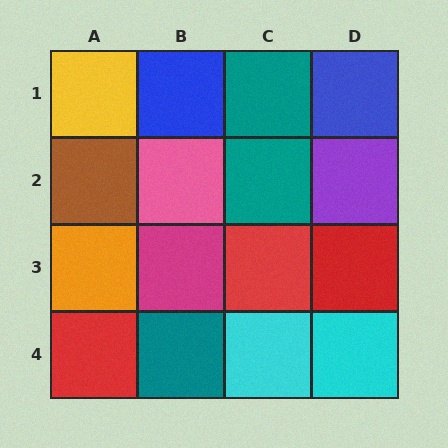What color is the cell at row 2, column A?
Brown.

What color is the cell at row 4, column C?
Cyan.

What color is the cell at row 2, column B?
Pink.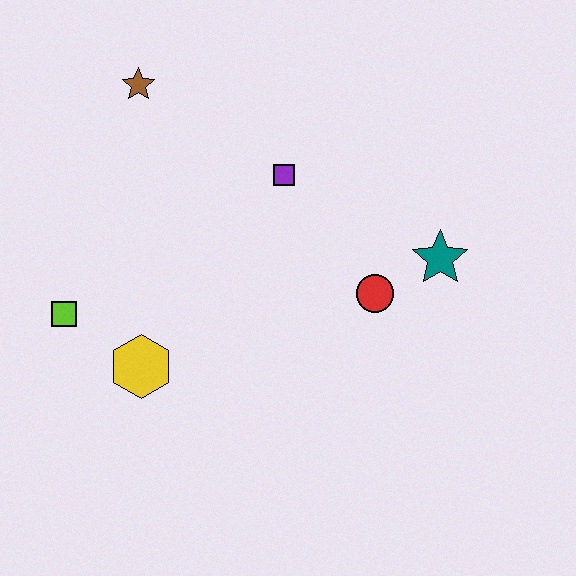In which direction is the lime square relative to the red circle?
The lime square is to the left of the red circle.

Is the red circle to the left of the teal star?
Yes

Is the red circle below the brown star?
Yes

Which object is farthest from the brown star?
The teal star is farthest from the brown star.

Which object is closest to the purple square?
The red circle is closest to the purple square.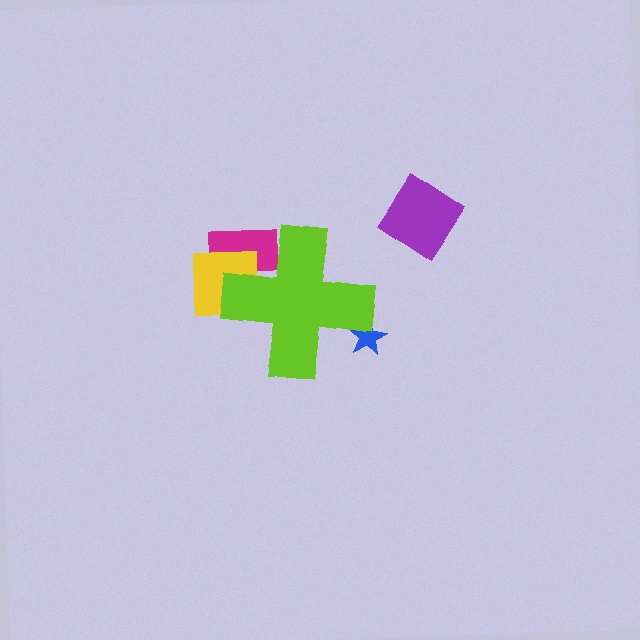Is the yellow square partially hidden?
Yes, the yellow square is partially hidden behind the lime cross.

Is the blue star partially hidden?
Yes, the blue star is partially hidden behind the lime cross.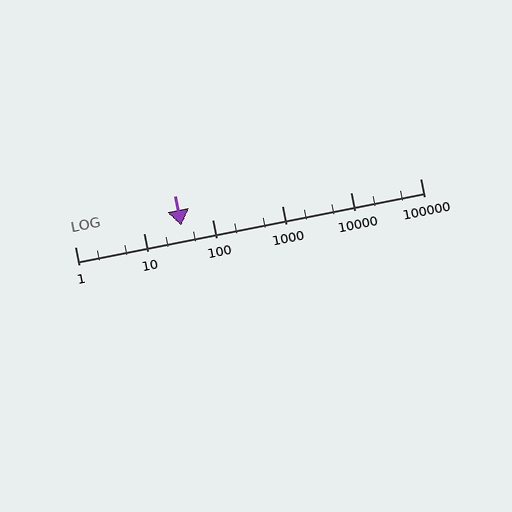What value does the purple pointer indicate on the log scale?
The pointer indicates approximately 35.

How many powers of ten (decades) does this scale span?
The scale spans 5 decades, from 1 to 100000.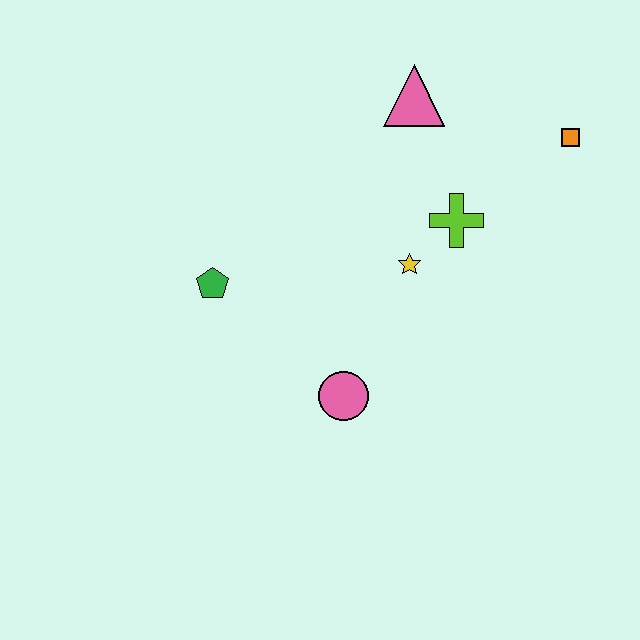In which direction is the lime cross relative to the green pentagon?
The lime cross is to the right of the green pentagon.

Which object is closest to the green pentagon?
The pink circle is closest to the green pentagon.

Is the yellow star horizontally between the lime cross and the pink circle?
Yes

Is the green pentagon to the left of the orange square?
Yes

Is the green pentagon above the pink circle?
Yes